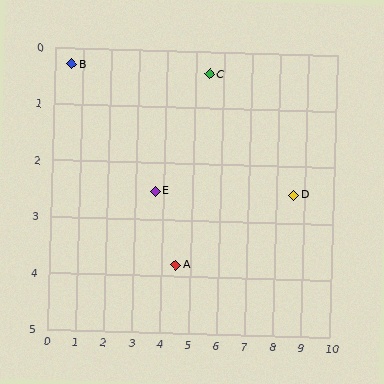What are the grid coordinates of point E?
Point E is at approximately (3.7, 2.5).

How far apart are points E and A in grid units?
Points E and A are about 1.5 grid units apart.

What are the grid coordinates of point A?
Point A is at approximately (4.5, 3.8).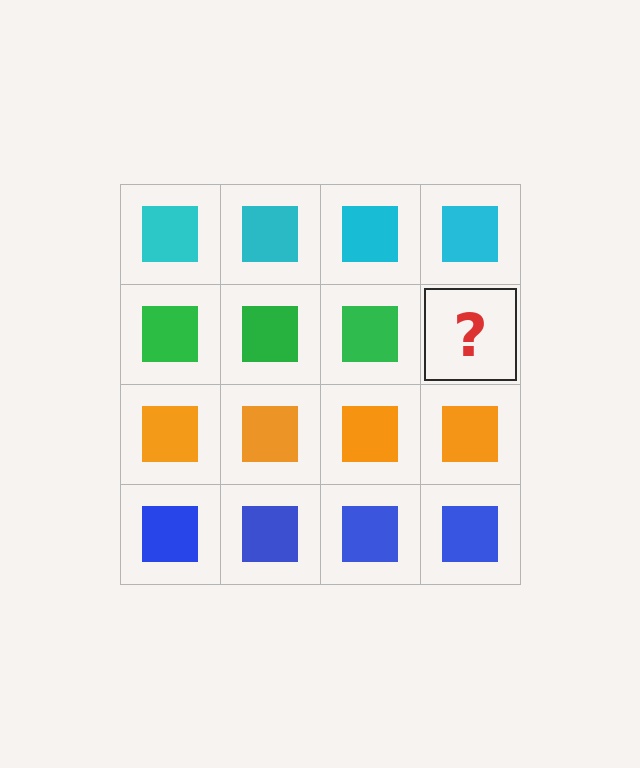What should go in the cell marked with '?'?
The missing cell should contain a green square.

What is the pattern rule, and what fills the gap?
The rule is that each row has a consistent color. The gap should be filled with a green square.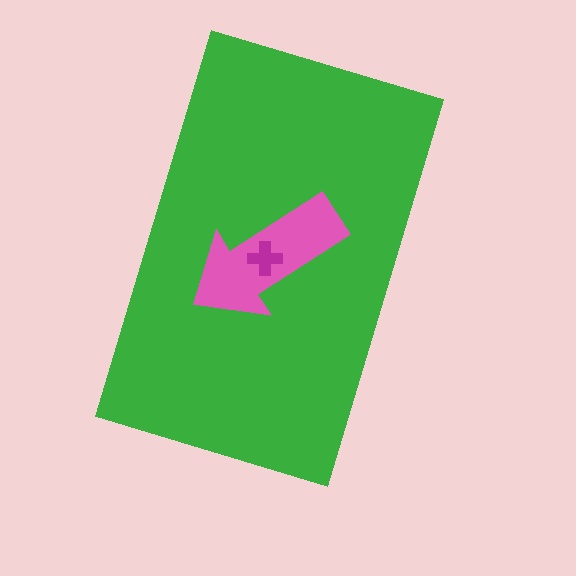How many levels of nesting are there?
3.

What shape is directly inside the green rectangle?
The pink arrow.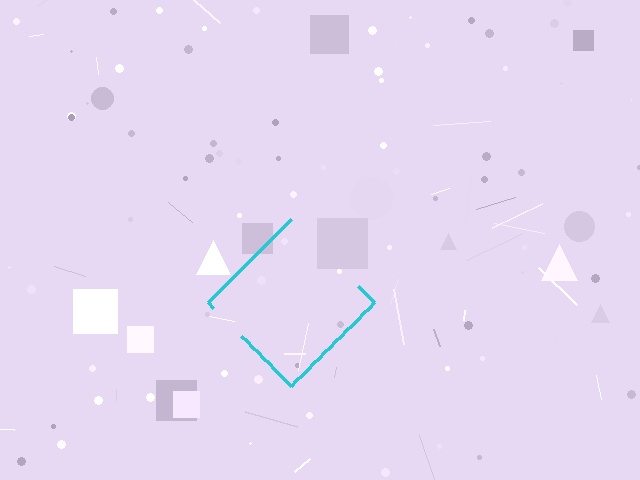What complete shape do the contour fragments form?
The contour fragments form a diamond.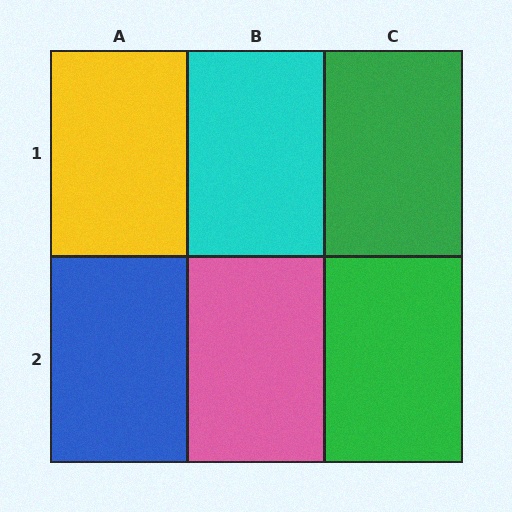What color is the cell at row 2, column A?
Blue.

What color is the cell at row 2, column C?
Green.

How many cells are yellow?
1 cell is yellow.